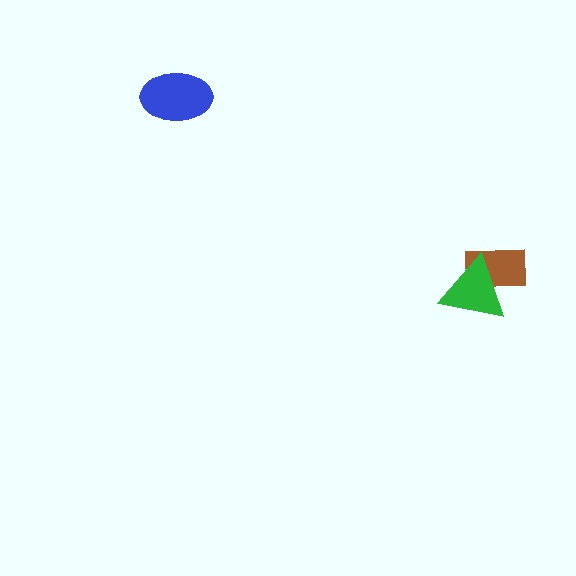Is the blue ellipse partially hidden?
No, no other shape covers it.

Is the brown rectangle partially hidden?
Yes, it is partially covered by another shape.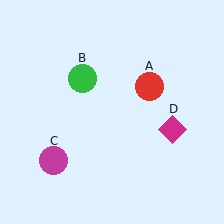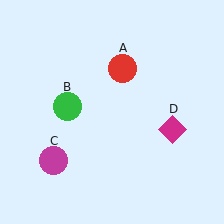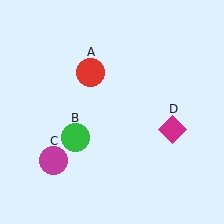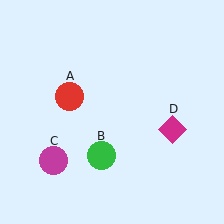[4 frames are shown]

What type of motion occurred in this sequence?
The red circle (object A), green circle (object B) rotated counterclockwise around the center of the scene.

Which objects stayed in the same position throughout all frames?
Magenta circle (object C) and magenta diamond (object D) remained stationary.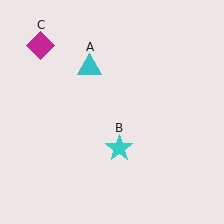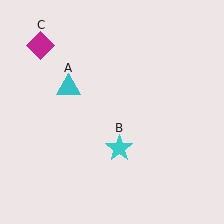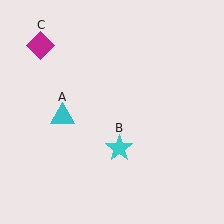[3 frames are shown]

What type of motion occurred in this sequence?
The cyan triangle (object A) rotated counterclockwise around the center of the scene.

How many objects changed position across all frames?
1 object changed position: cyan triangle (object A).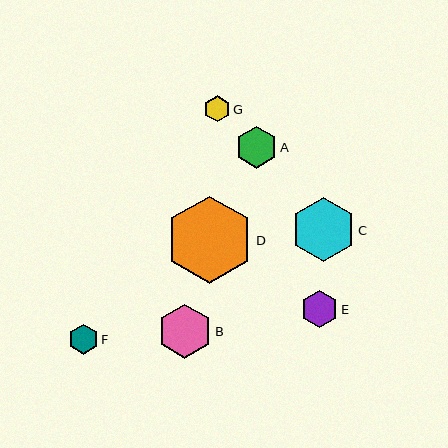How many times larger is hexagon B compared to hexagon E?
Hexagon B is approximately 1.5 times the size of hexagon E.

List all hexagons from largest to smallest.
From largest to smallest: D, C, B, A, E, F, G.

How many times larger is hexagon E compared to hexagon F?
Hexagon E is approximately 1.2 times the size of hexagon F.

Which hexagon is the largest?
Hexagon D is the largest with a size of approximately 88 pixels.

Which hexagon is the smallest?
Hexagon G is the smallest with a size of approximately 25 pixels.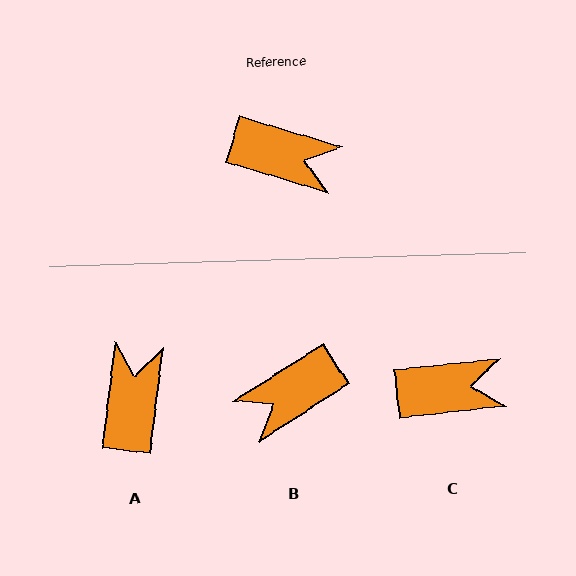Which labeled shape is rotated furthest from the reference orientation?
B, about 131 degrees away.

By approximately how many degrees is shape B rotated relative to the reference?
Approximately 131 degrees clockwise.